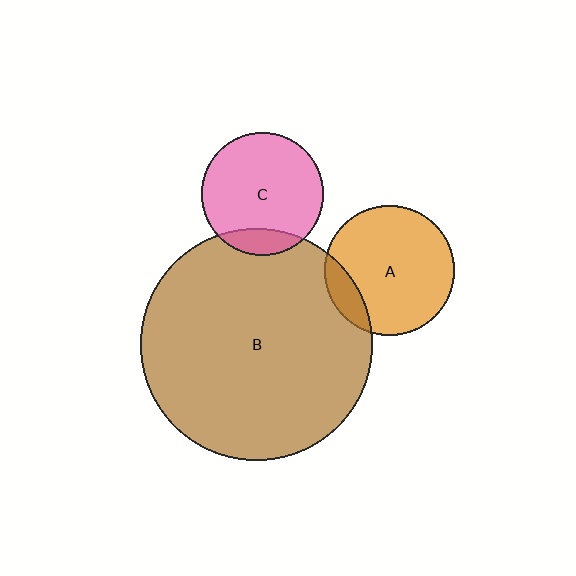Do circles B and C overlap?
Yes.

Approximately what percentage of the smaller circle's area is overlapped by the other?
Approximately 15%.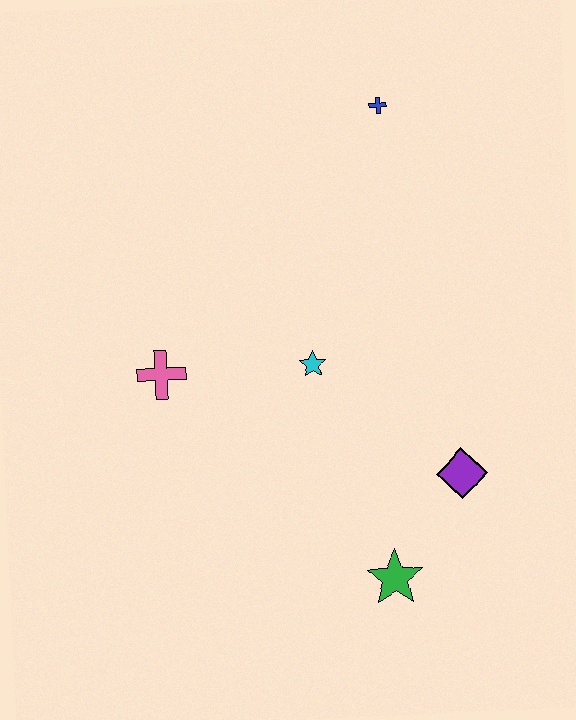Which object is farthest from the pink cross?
The blue cross is farthest from the pink cross.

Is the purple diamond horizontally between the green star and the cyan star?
No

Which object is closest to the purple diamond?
The green star is closest to the purple diamond.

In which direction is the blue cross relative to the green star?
The blue cross is above the green star.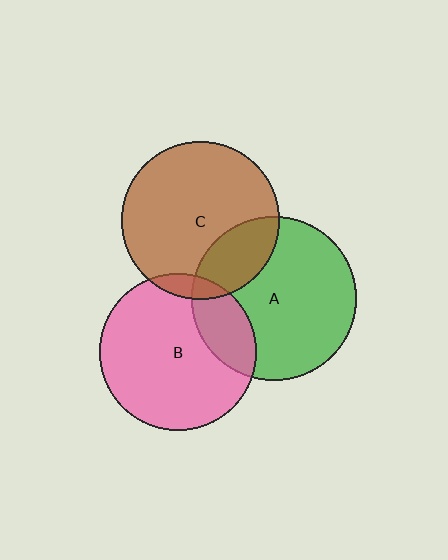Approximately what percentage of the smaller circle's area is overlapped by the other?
Approximately 5%.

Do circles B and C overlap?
Yes.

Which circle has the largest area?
Circle A (green).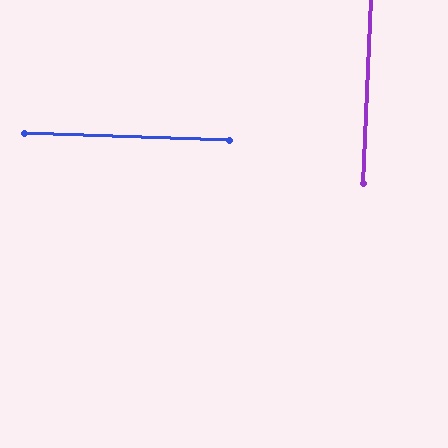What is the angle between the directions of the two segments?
Approximately 90 degrees.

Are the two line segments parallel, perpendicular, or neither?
Perpendicular — they meet at approximately 90°.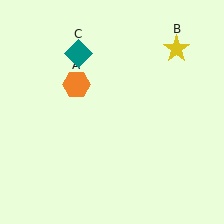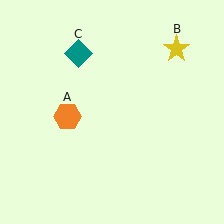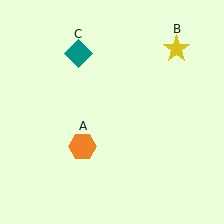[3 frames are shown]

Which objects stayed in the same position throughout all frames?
Yellow star (object B) and teal diamond (object C) remained stationary.